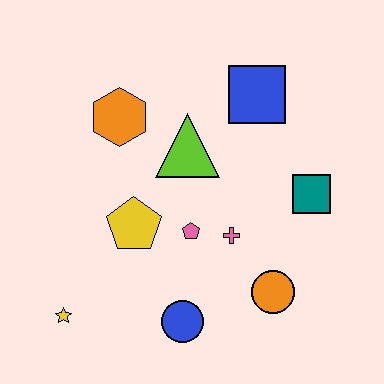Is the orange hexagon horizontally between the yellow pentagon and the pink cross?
No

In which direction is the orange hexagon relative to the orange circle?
The orange hexagon is above the orange circle.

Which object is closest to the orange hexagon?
The lime triangle is closest to the orange hexagon.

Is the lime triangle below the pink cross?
No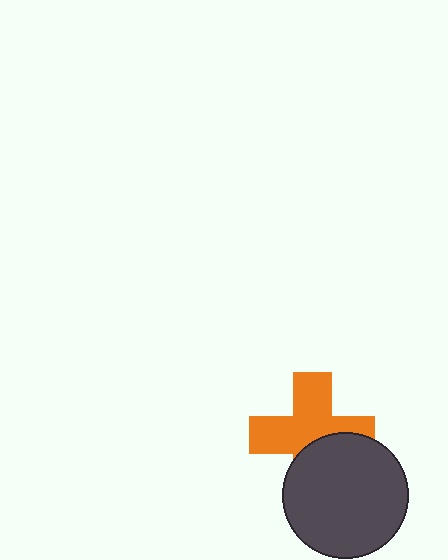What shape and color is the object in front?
The object in front is a dark gray circle.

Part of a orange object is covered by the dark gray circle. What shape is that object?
It is a cross.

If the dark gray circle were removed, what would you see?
You would see the complete orange cross.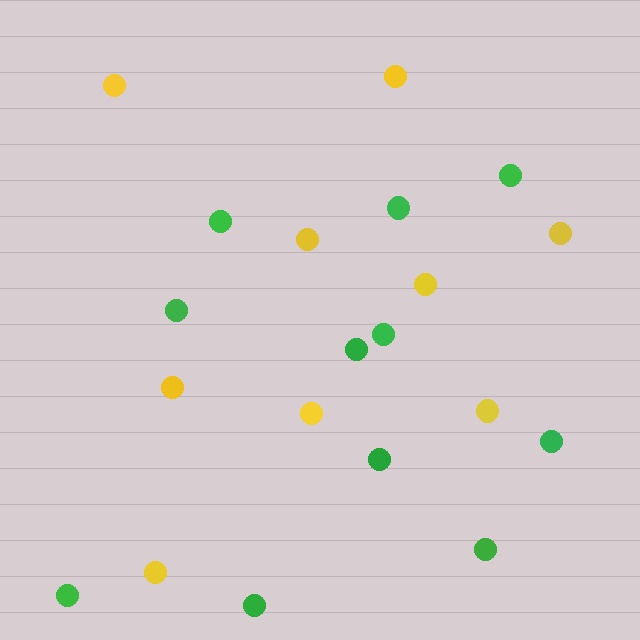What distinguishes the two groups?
There are 2 groups: one group of green circles (11) and one group of yellow circles (9).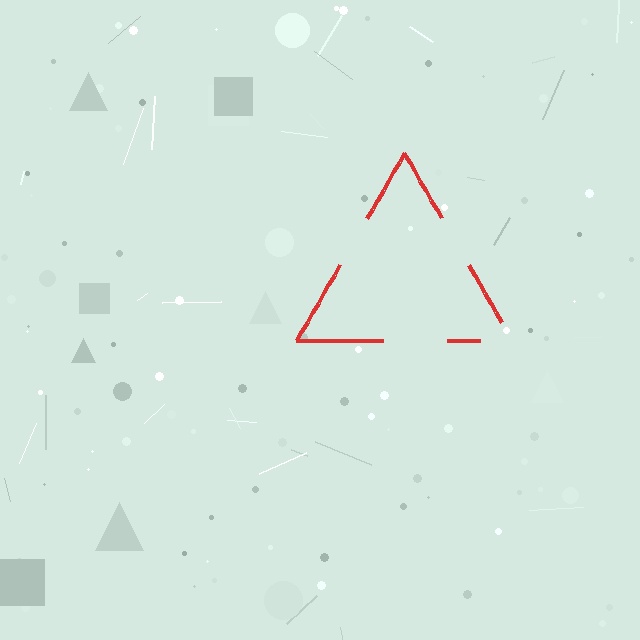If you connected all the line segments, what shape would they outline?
They would outline a triangle.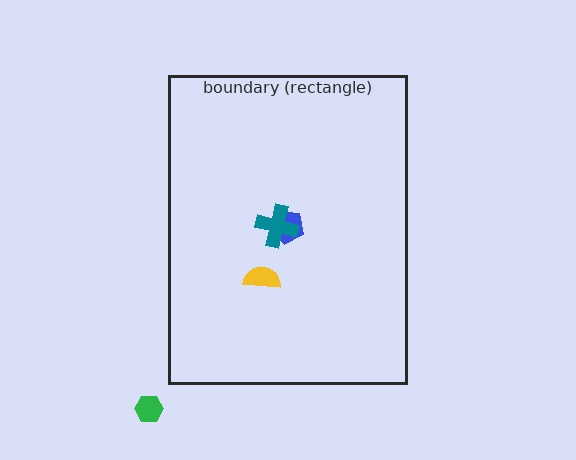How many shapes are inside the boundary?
3 inside, 1 outside.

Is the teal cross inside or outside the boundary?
Inside.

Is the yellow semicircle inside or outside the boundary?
Inside.